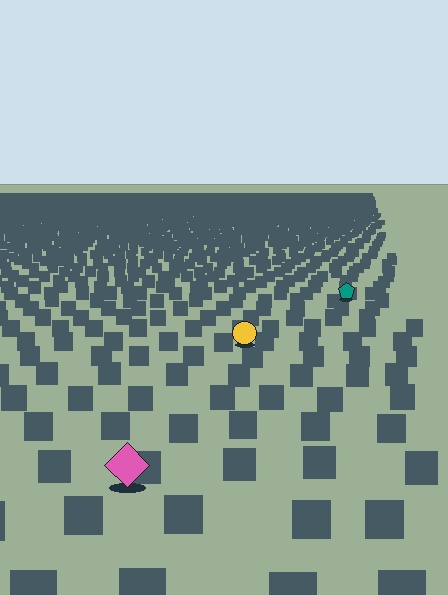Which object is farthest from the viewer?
The teal pentagon is farthest from the viewer. It appears smaller and the ground texture around it is denser.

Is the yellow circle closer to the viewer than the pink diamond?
No. The pink diamond is closer — you can tell from the texture gradient: the ground texture is coarser near it.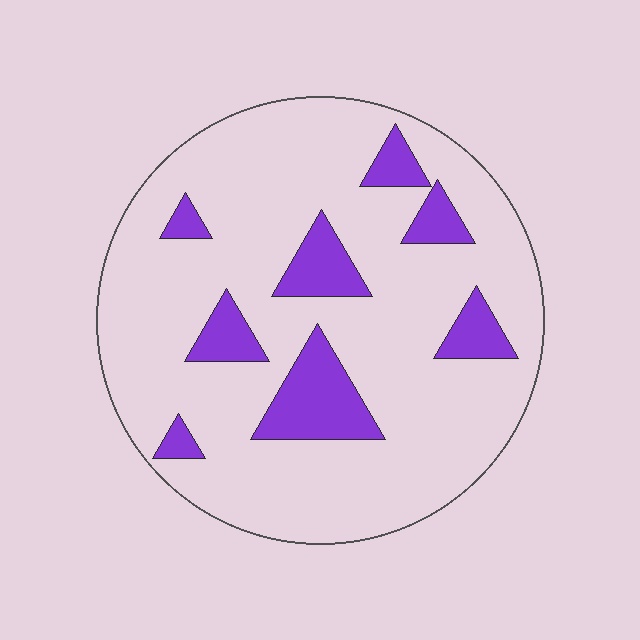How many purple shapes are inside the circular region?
8.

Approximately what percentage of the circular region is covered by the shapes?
Approximately 15%.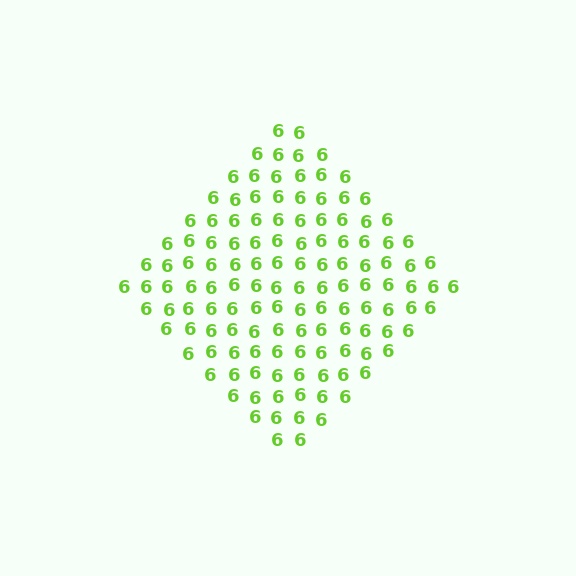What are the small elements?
The small elements are digit 6's.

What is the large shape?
The large shape is a diamond.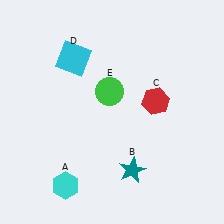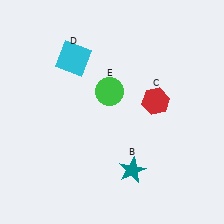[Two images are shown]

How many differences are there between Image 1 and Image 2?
There is 1 difference between the two images.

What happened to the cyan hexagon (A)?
The cyan hexagon (A) was removed in Image 2. It was in the bottom-left area of Image 1.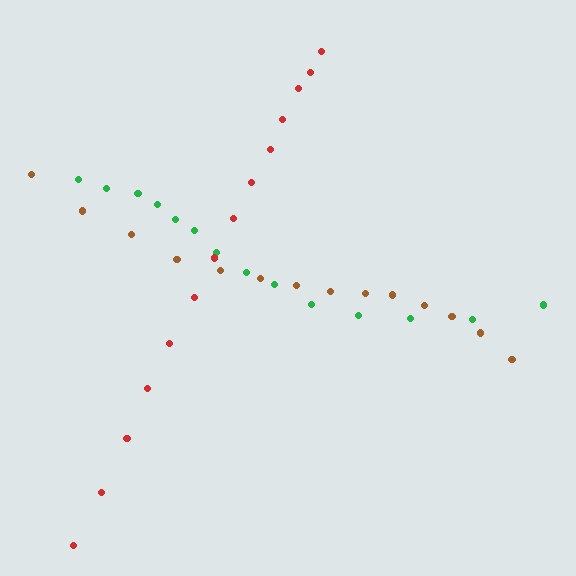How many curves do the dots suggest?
There are 3 distinct paths.